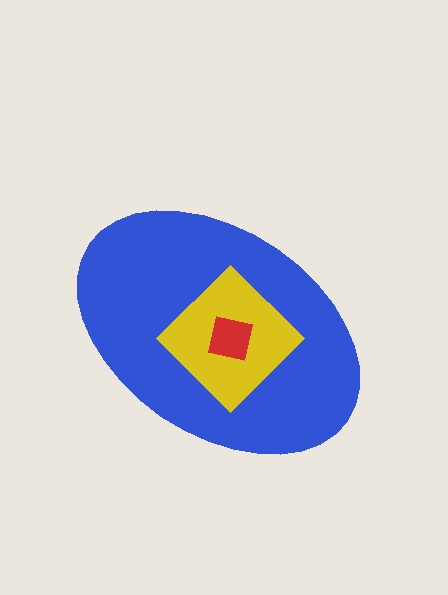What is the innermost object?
The red square.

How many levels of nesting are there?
3.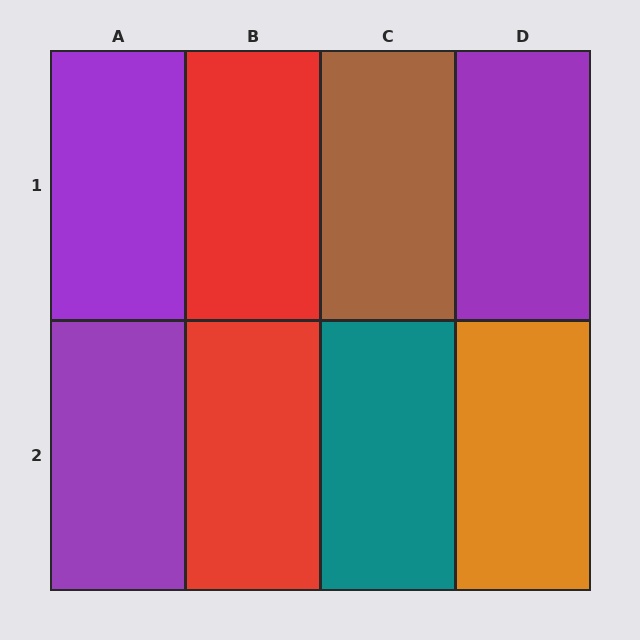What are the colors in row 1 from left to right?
Purple, red, brown, purple.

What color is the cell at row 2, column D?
Orange.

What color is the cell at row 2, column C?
Teal.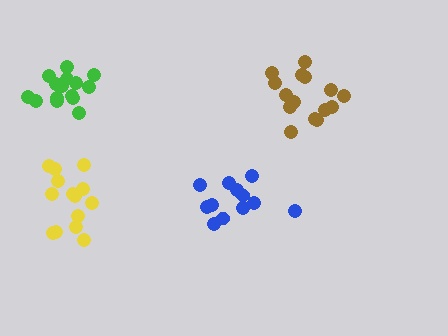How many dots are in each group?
Group 1: 15 dots, Group 2: 14 dots, Group 3: 15 dots, Group 4: 12 dots (56 total).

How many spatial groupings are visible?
There are 4 spatial groupings.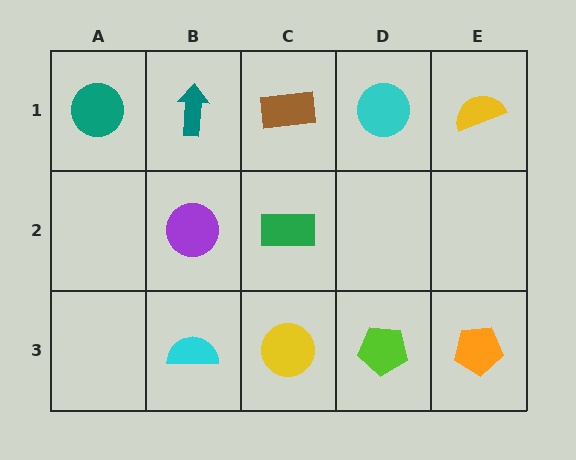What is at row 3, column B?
A cyan semicircle.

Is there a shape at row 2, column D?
No, that cell is empty.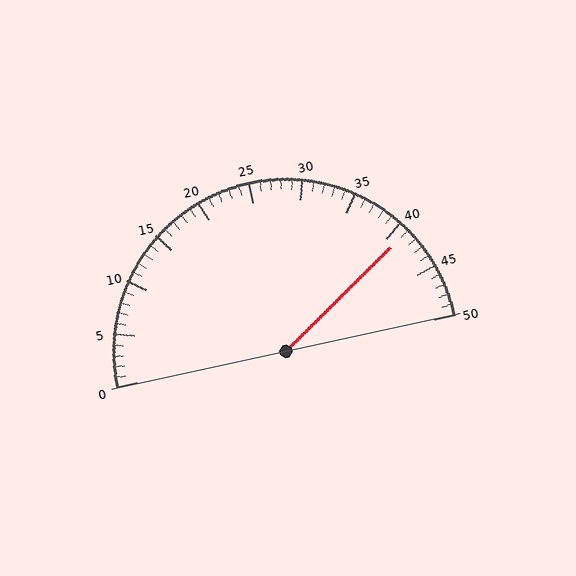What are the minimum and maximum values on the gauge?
The gauge ranges from 0 to 50.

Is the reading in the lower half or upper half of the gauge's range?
The reading is in the upper half of the range (0 to 50).